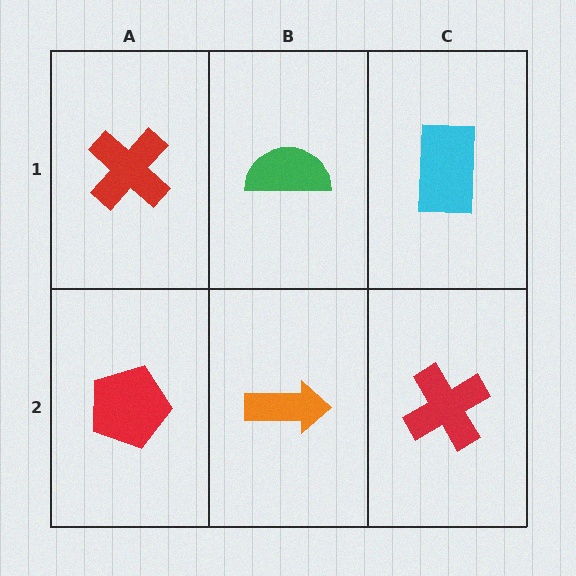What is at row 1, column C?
A cyan rectangle.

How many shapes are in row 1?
3 shapes.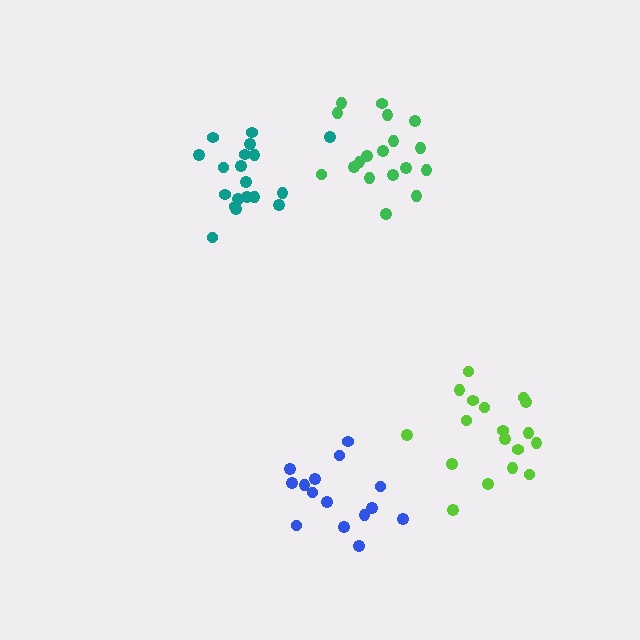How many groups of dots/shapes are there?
There are 4 groups.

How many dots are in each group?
Group 1: 18 dots, Group 2: 15 dots, Group 3: 19 dots, Group 4: 18 dots (70 total).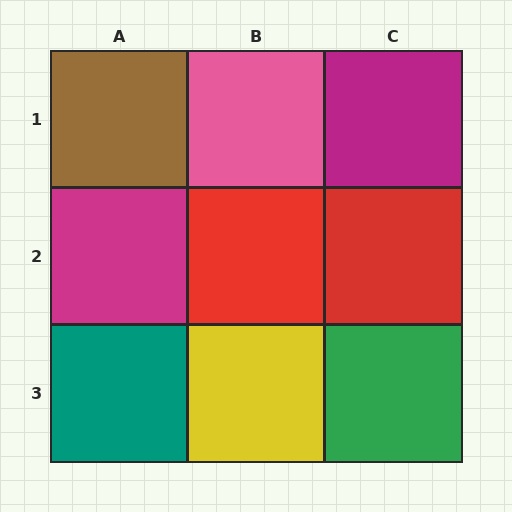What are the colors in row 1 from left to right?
Brown, pink, magenta.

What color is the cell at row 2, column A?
Magenta.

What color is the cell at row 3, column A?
Teal.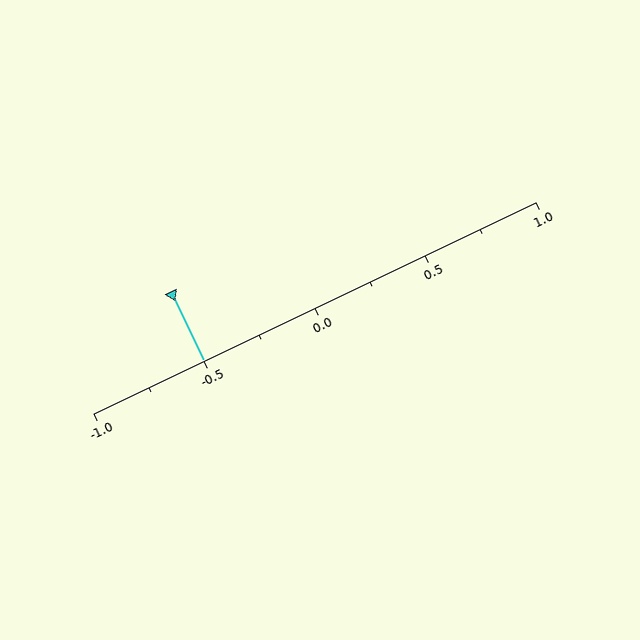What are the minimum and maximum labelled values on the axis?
The axis runs from -1.0 to 1.0.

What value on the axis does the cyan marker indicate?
The marker indicates approximately -0.5.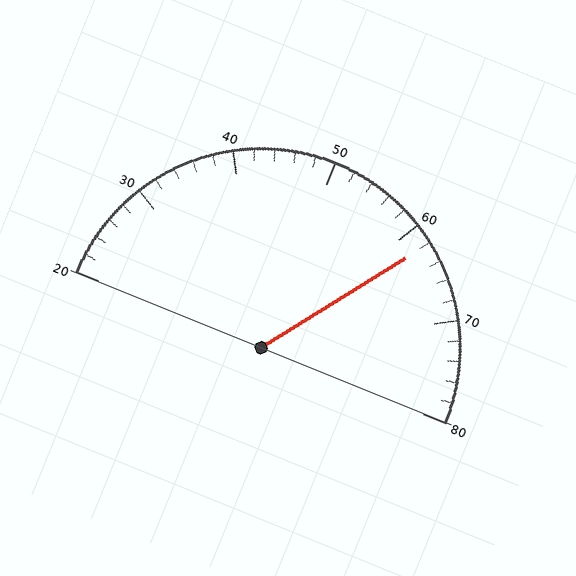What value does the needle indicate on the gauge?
The needle indicates approximately 62.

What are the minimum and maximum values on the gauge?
The gauge ranges from 20 to 80.